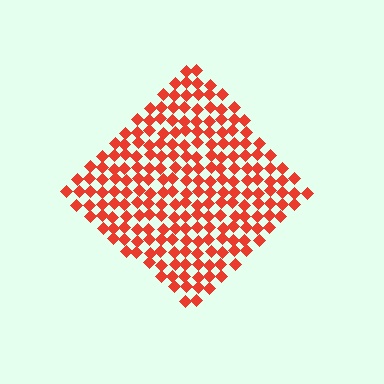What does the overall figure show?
The overall figure shows a diamond.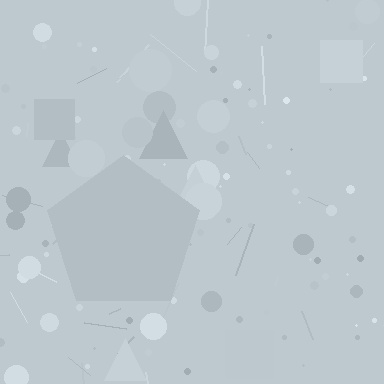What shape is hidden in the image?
A pentagon is hidden in the image.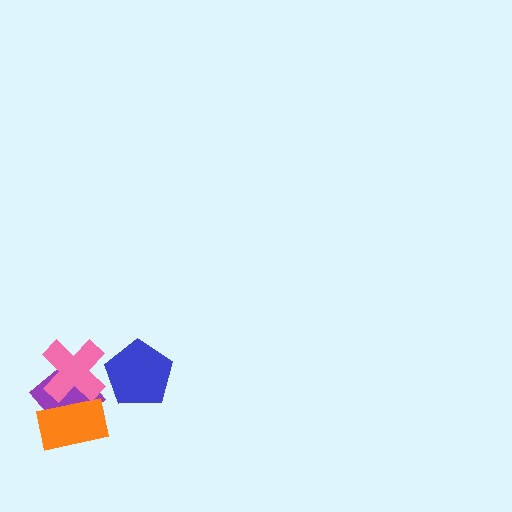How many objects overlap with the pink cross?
2 objects overlap with the pink cross.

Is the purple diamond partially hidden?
Yes, it is partially covered by another shape.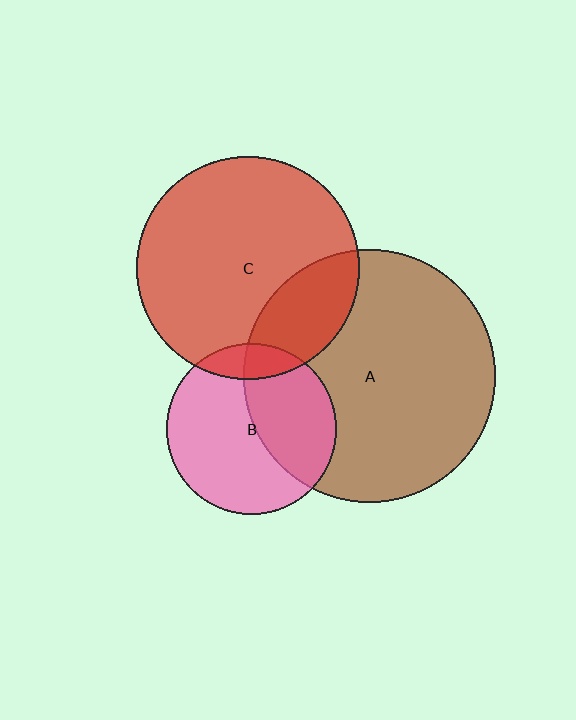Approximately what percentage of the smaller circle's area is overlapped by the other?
Approximately 25%.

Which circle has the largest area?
Circle A (brown).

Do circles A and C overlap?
Yes.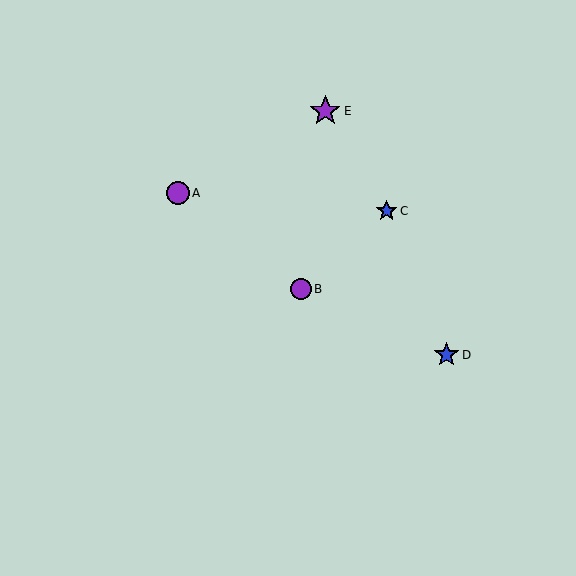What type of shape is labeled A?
Shape A is a purple circle.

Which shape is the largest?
The purple star (labeled E) is the largest.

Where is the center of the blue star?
The center of the blue star is at (387, 211).